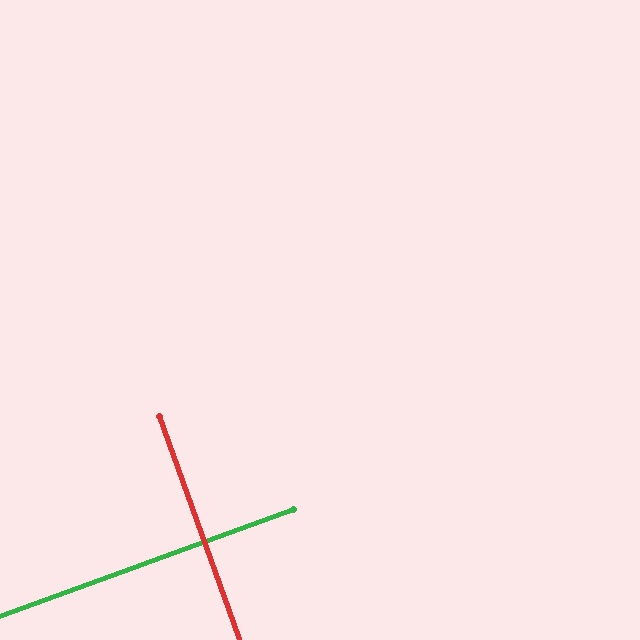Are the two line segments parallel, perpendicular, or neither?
Perpendicular — they meet at approximately 90°.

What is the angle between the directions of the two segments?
Approximately 90 degrees.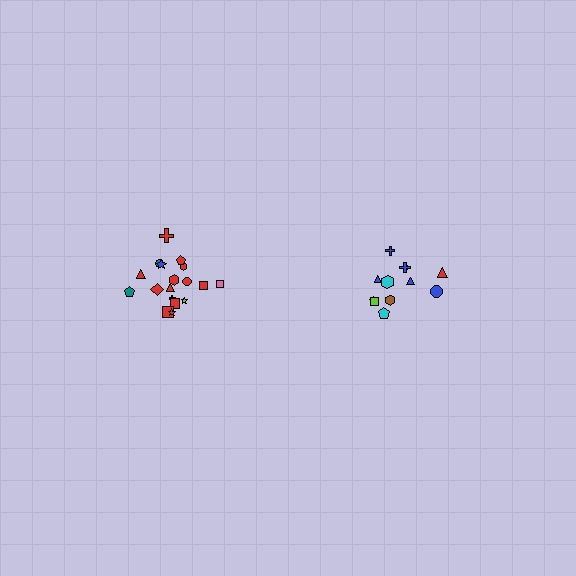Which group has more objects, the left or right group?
The left group.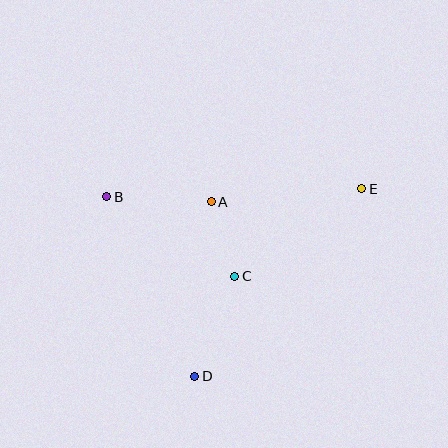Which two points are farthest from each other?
Points B and E are farthest from each other.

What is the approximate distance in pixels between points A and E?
The distance between A and E is approximately 151 pixels.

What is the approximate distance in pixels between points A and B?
The distance between A and B is approximately 105 pixels.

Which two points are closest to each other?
Points A and C are closest to each other.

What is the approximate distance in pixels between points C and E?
The distance between C and E is approximately 155 pixels.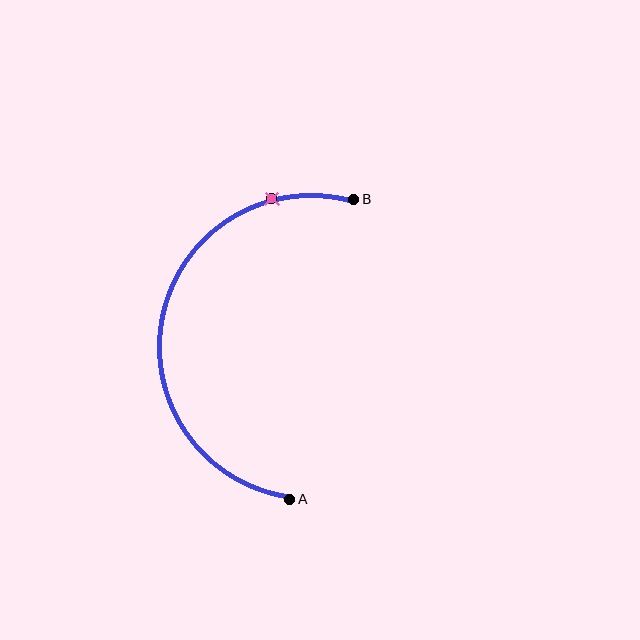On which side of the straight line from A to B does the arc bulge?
The arc bulges to the left of the straight line connecting A and B.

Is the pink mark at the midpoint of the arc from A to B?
No. The pink mark lies on the arc but is closer to endpoint B. The arc midpoint would be at the point on the curve equidistant along the arc from both A and B.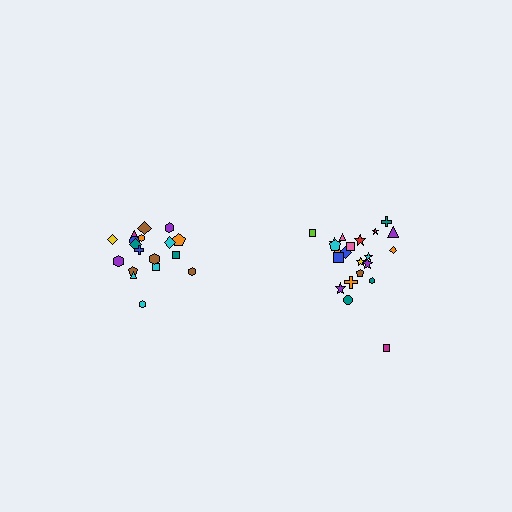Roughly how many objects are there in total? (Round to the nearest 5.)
Roughly 40 objects in total.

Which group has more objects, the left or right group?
The right group.